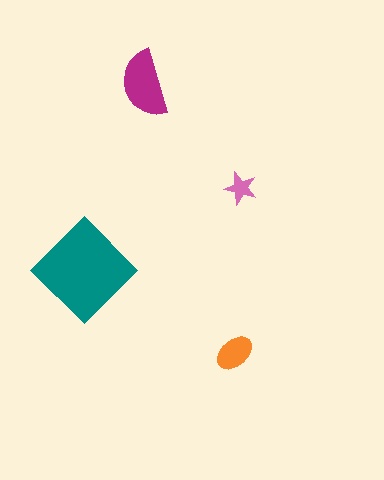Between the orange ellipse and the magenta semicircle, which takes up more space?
The magenta semicircle.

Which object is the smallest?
The pink star.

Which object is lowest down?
The orange ellipse is bottommost.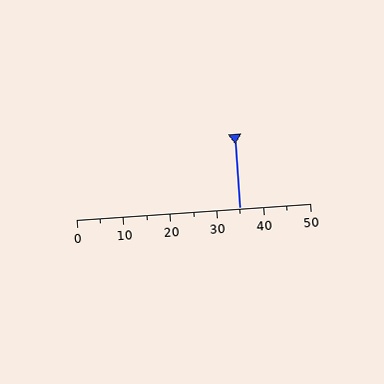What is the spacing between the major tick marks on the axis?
The major ticks are spaced 10 apart.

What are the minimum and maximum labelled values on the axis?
The axis runs from 0 to 50.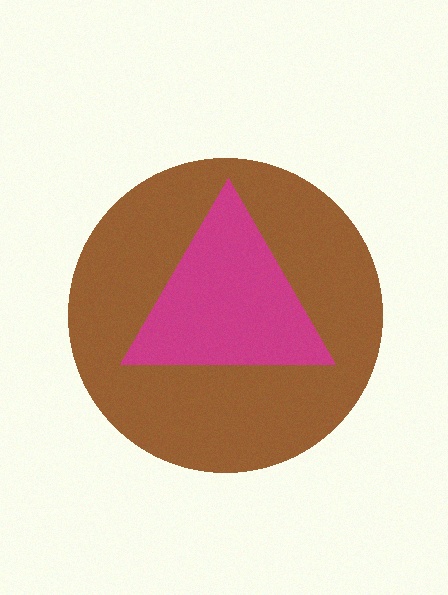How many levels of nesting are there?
2.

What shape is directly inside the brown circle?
The magenta triangle.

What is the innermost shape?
The magenta triangle.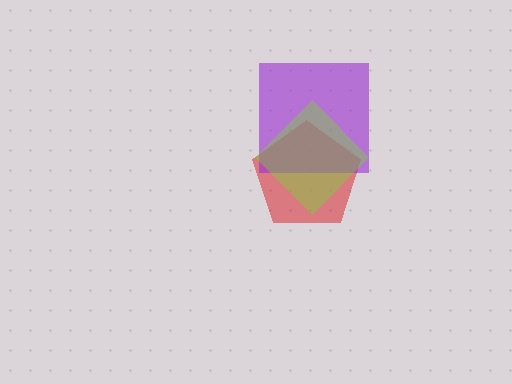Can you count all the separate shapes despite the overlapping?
Yes, there are 3 separate shapes.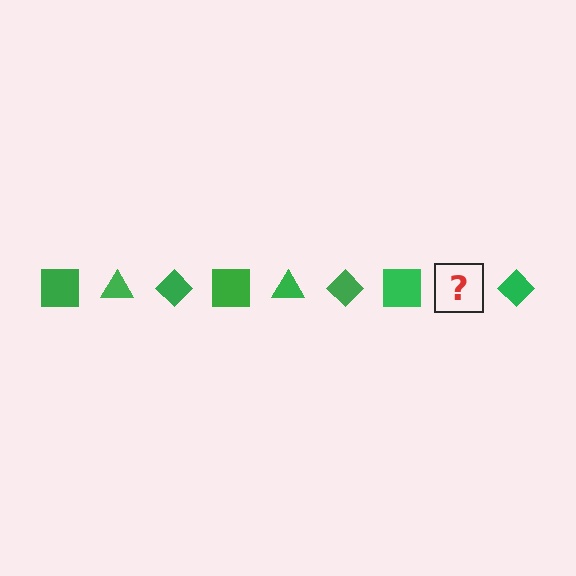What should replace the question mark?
The question mark should be replaced with a green triangle.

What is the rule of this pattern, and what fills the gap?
The rule is that the pattern cycles through square, triangle, diamond shapes in green. The gap should be filled with a green triangle.